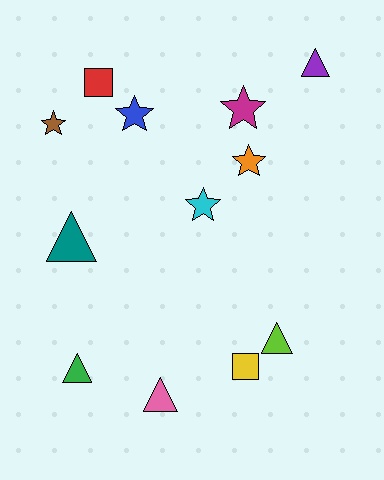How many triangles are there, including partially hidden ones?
There are 5 triangles.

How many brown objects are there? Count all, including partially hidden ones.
There is 1 brown object.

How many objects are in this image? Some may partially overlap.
There are 12 objects.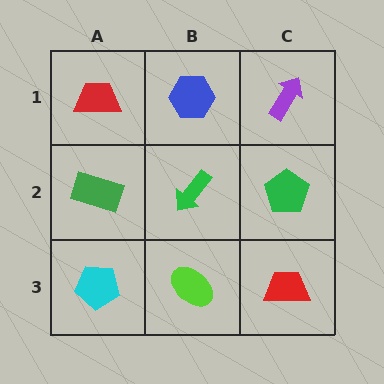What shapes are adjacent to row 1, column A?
A green rectangle (row 2, column A), a blue hexagon (row 1, column B).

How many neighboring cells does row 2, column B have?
4.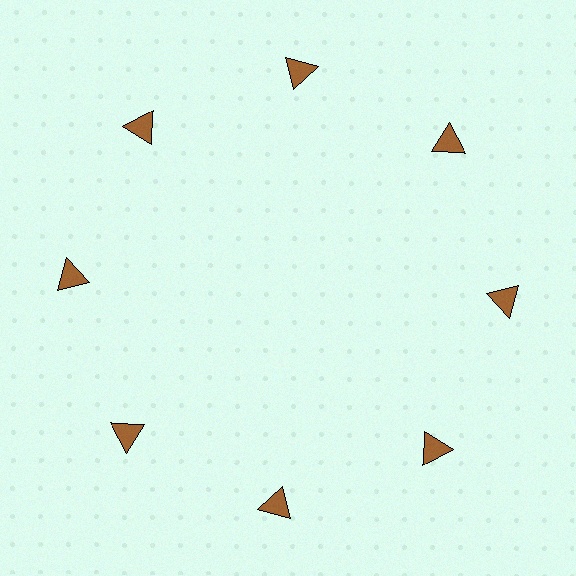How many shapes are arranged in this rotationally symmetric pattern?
There are 8 shapes, arranged in 8 groups of 1.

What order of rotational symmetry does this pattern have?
This pattern has 8-fold rotational symmetry.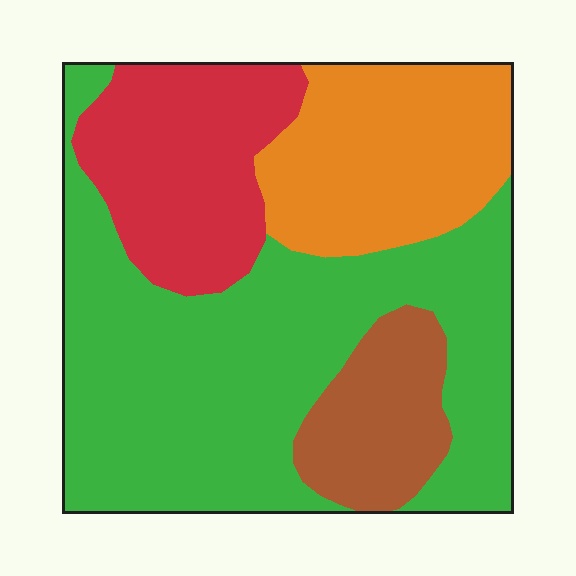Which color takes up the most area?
Green, at roughly 50%.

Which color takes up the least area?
Brown, at roughly 10%.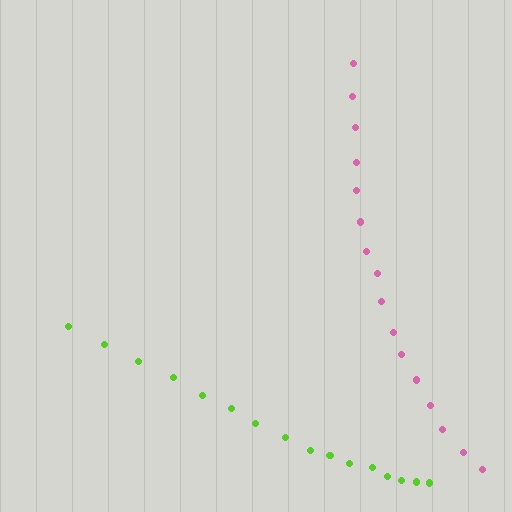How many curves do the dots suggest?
There are 2 distinct paths.